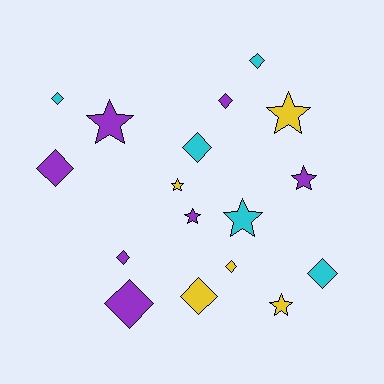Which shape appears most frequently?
Diamond, with 10 objects.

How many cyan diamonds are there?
There are 4 cyan diamonds.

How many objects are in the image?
There are 17 objects.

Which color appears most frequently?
Purple, with 7 objects.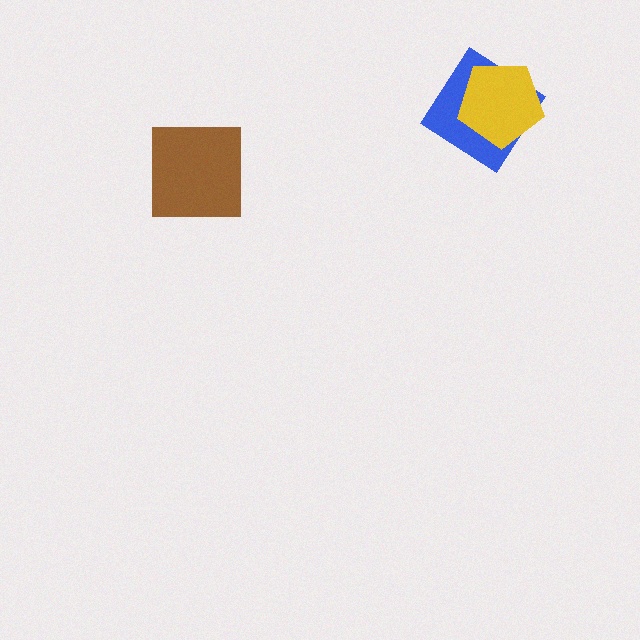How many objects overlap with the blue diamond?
1 object overlaps with the blue diamond.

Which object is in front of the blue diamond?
The yellow pentagon is in front of the blue diamond.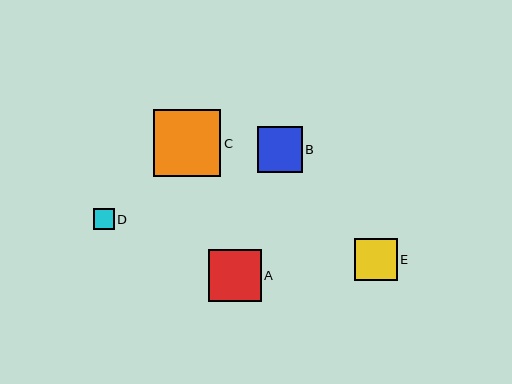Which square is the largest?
Square C is the largest with a size of approximately 67 pixels.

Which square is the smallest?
Square D is the smallest with a size of approximately 21 pixels.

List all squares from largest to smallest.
From largest to smallest: C, A, B, E, D.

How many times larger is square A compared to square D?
Square A is approximately 2.5 times the size of square D.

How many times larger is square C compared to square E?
Square C is approximately 1.6 times the size of square E.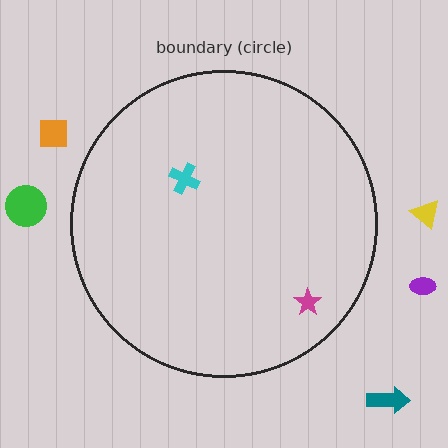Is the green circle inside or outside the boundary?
Outside.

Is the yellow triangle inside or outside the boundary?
Outside.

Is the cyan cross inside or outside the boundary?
Inside.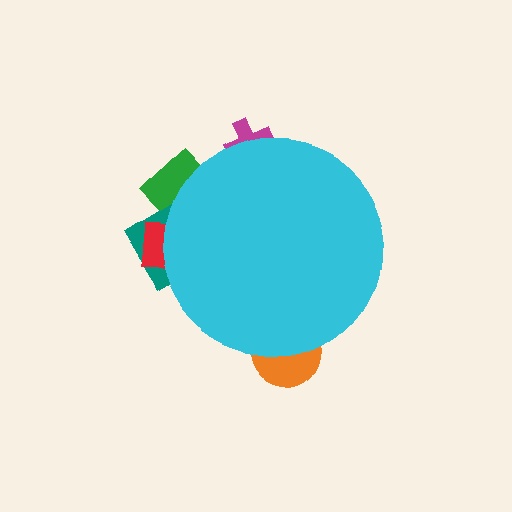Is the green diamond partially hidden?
Yes, the green diamond is partially hidden behind the cyan circle.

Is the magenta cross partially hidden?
Yes, the magenta cross is partially hidden behind the cyan circle.